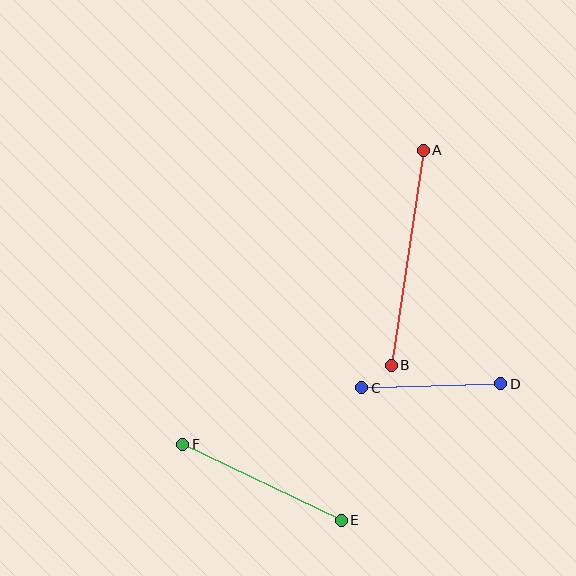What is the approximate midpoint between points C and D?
The midpoint is at approximately (431, 386) pixels.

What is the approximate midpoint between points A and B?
The midpoint is at approximately (407, 258) pixels.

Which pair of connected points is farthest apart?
Points A and B are farthest apart.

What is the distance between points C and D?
The distance is approximately 139 pixels.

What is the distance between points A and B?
The distance is approximately 217 pixels.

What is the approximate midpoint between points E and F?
The midpoint is at approximately (262, 482) pixels.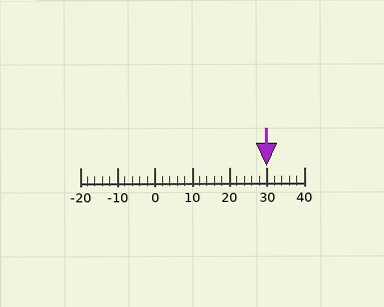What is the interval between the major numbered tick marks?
The major tick marks are spaced 10 units apart.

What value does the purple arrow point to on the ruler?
The purple arrow points to approximately 30.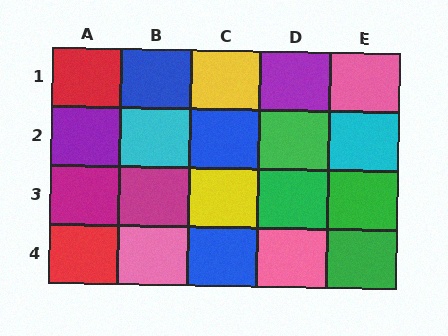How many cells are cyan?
2 cells are cyan.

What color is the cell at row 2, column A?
Purple.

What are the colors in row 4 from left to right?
Red, pink, blue, pink, green.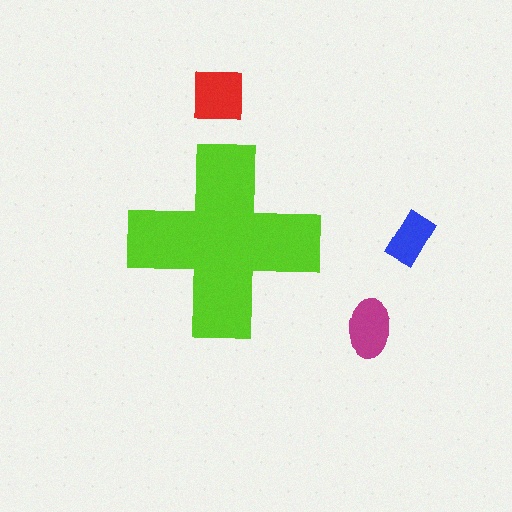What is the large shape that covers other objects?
A lime cross.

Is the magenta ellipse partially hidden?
No, the magenta ellipse is fully visible.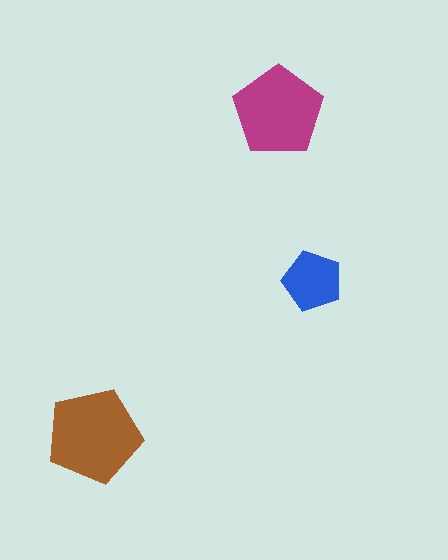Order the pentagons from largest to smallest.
the brown one, the magenta one, the blue one.